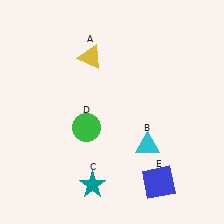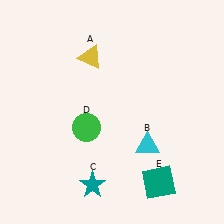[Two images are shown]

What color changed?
The square (E) changed from blue in Image 1 to teal in Image 2.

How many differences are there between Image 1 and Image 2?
There is 1 difference between the two images.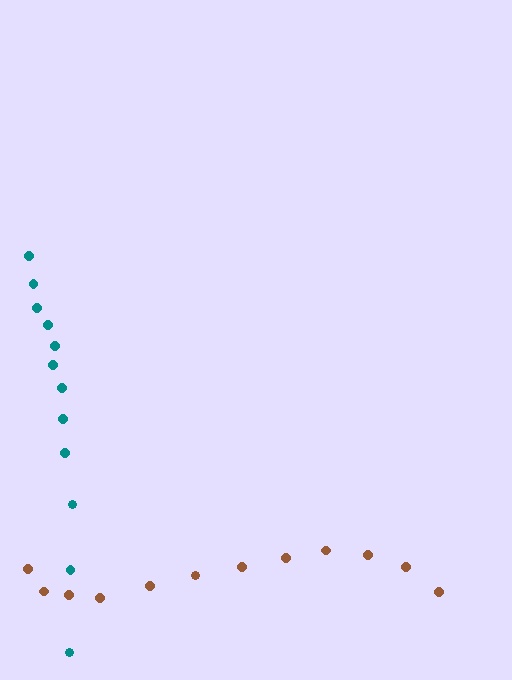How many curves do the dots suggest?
There are 2 distinct paths.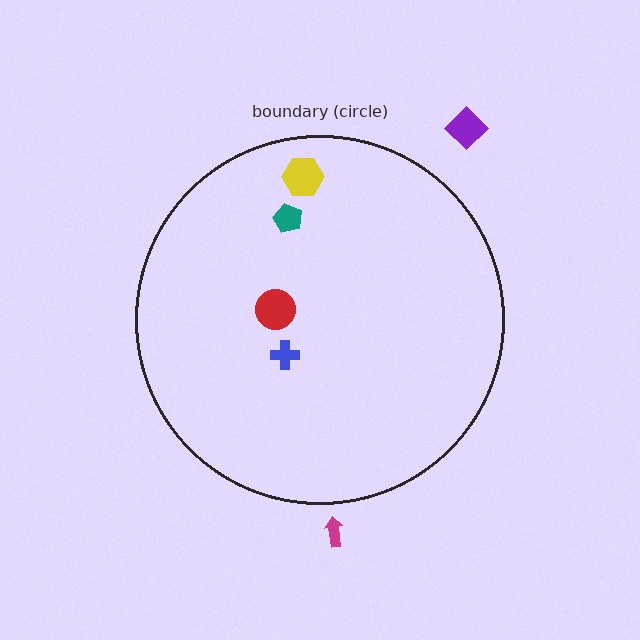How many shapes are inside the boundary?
4 inside, 2 outside.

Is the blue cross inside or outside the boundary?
Inside.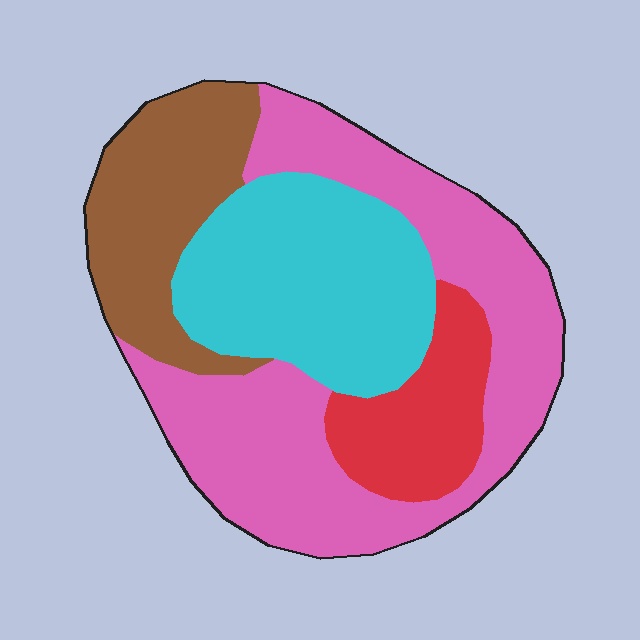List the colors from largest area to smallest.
From largest to smallest: pink, cyan, brown, red.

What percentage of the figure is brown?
Brown covers 19% of the figure.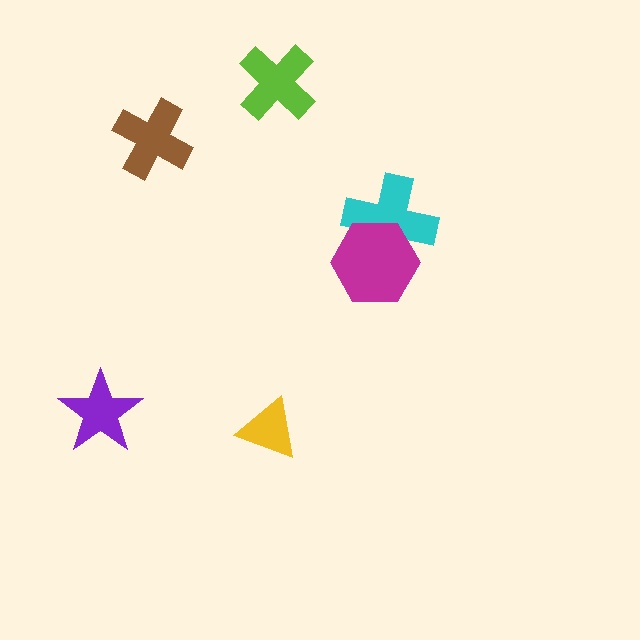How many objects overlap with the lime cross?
0 objects overlap with the lime cross.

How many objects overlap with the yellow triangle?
0 objects overlap with the yellow triangle.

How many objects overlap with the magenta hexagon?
1 object overlaps with the magenta hexagon.